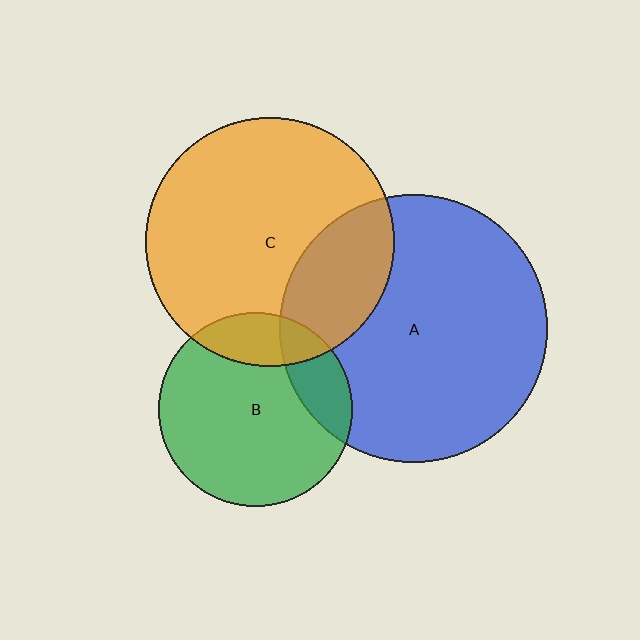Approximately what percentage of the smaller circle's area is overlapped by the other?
Approximately 25%.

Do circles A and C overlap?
Yes.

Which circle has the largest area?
Circle A (blue).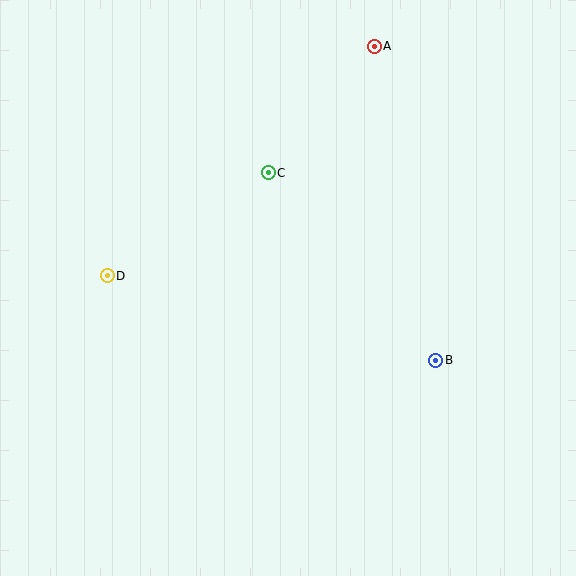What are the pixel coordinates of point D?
Point D is at (107, 276).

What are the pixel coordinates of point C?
Point C is at (268, 173).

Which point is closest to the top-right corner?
Point A is closest to the top-right corner.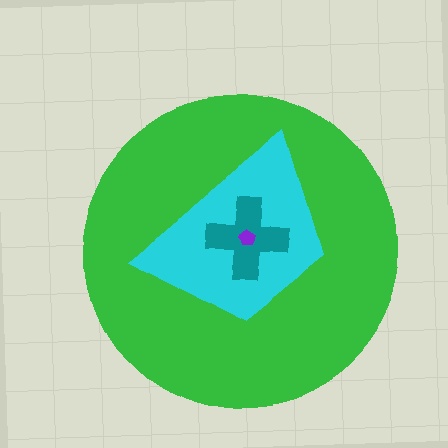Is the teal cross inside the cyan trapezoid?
Yes.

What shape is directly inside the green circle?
The cyan trapezoid.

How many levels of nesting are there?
4.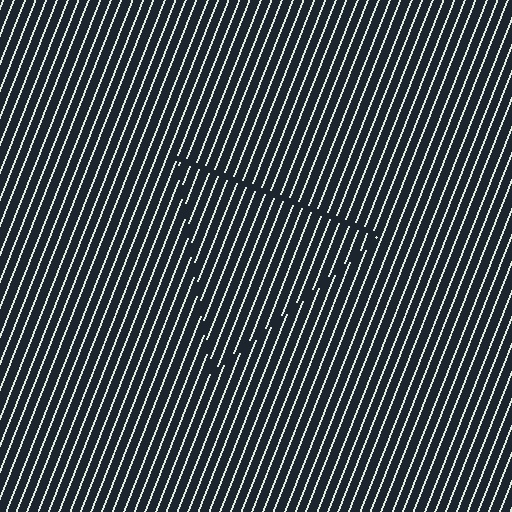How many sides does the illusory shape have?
3 sides — the line-ends trace a triangle.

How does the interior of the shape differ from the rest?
The interior of the shape contains the same grating, shifted by half a period — the contour is defined by the phase discontinuity where line-ends from the inner and outer gratings abut.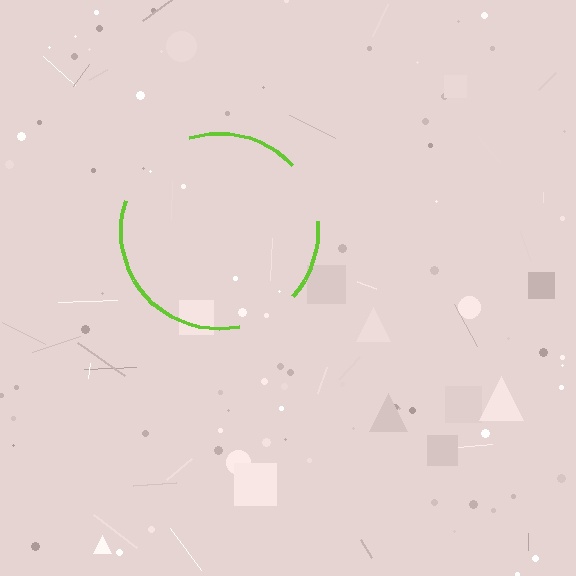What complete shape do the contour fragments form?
The contour fragments form a circle.